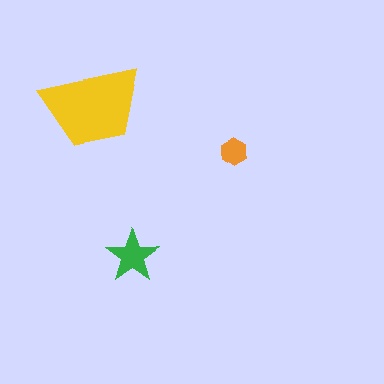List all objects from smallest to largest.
The orange hexagon, the green star, the yellow trapezoid.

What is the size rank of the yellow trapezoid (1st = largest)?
1st.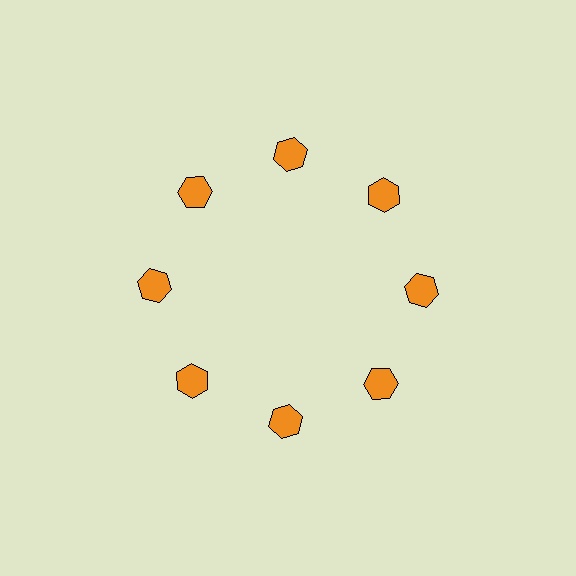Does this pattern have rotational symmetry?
Yes, this pattern has 8-fold rotational symmetry. It looks the same after rotating 45 degrees around the center.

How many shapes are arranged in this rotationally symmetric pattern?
There are 8 shapes, arranged in 8 groups of 1.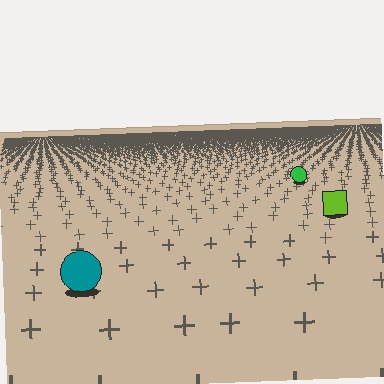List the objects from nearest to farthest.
From nearest to farthest: the teal circle, the lime square, the green circle.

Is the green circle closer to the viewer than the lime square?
No. The lime square is closer — you can tell from the texture gradient: the ground texture is coarser near it.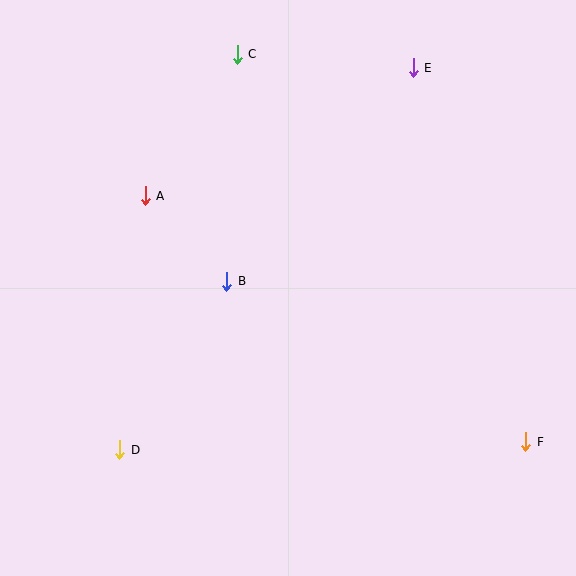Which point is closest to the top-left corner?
Point C is closest to the top-left corner.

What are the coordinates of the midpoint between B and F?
The midpoint between B and F is at (376, 362).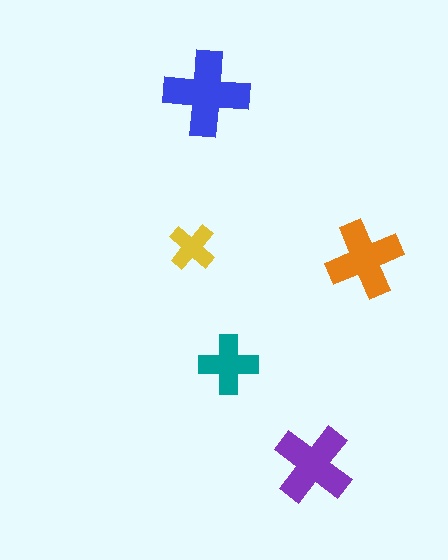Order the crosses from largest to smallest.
the blue one, the purple one, the orange one, the teal one, the yellow one.